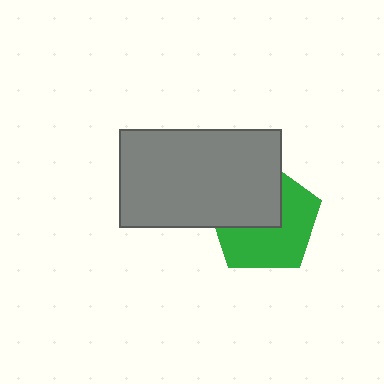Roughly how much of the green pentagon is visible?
About half of it is visible (roughly 57%).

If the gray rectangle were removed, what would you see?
You would see the complete green pentagon.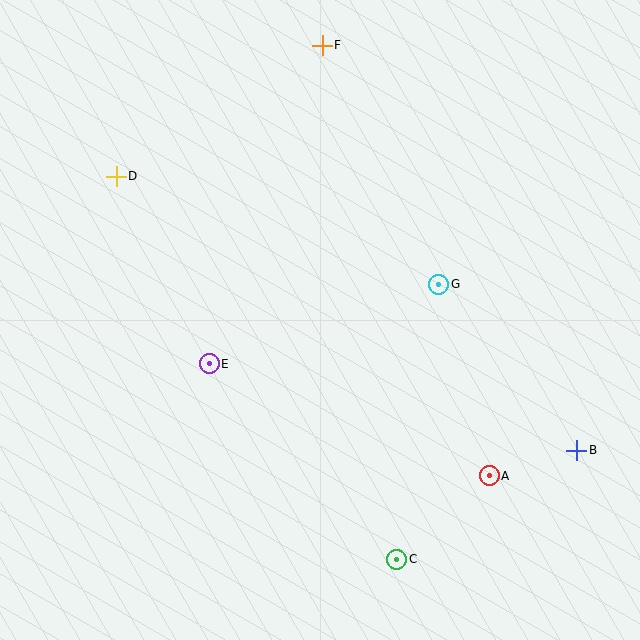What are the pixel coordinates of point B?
Point B is at (577, 450).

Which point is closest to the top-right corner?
Point F is closest to the top-right corner.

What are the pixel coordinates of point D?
Point D is at (116, 176).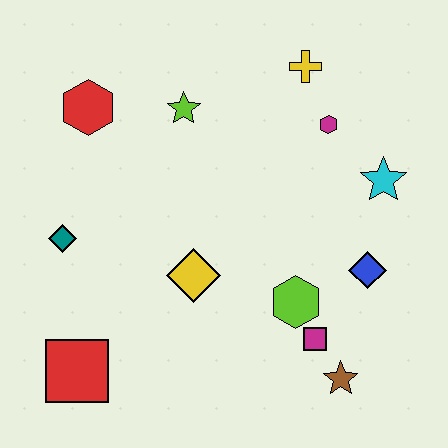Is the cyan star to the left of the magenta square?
No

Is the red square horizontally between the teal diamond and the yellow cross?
Yes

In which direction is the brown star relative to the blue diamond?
The brown star is below the blue diamond.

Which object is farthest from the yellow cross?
The red square is farthest from the yellow cross.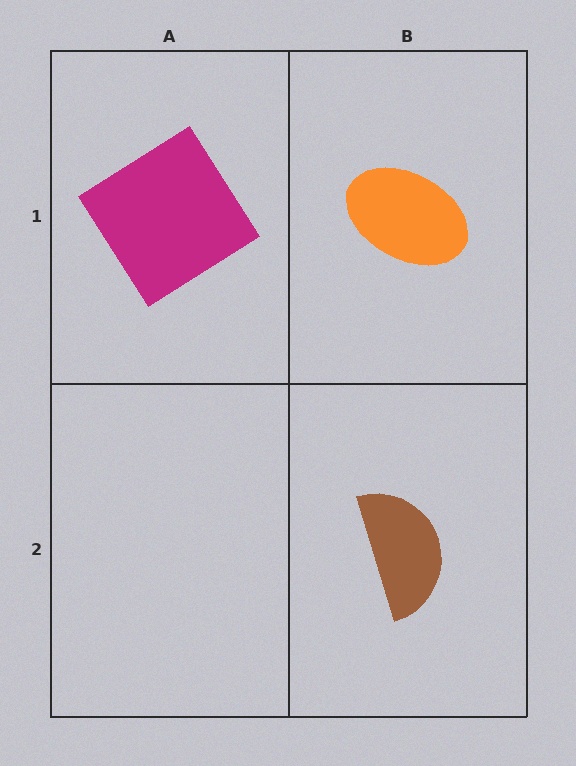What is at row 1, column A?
A magenta diamond.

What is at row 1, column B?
An orange ellipse.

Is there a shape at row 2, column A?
No, that cell is empty.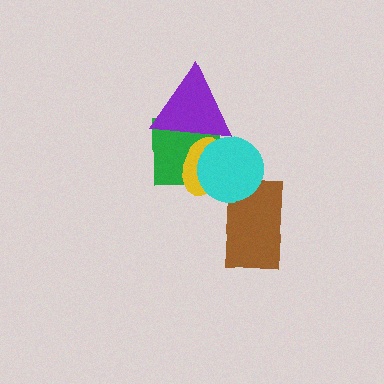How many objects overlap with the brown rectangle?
1 object overlaps with the brown rectangle.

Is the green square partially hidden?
Yes, it is partially covered by another shape.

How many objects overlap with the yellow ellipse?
3 objects overlap with the yellow ellipse.